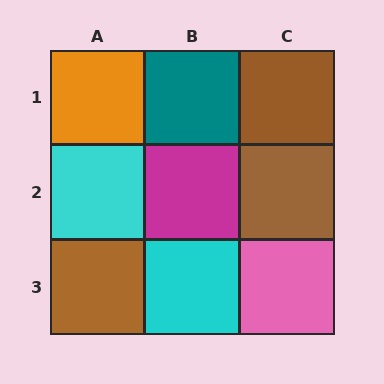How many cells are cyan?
2 cells are cyan.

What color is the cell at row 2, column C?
Brown.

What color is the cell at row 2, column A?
Cyan.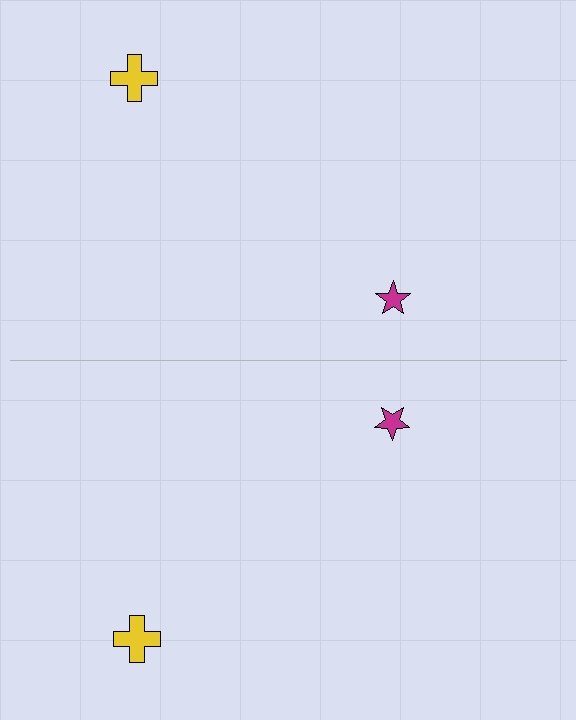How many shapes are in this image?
There are 4 shapes in this image.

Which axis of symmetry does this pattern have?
The pattern has a horizontal axis of symmetry running through the center of the image.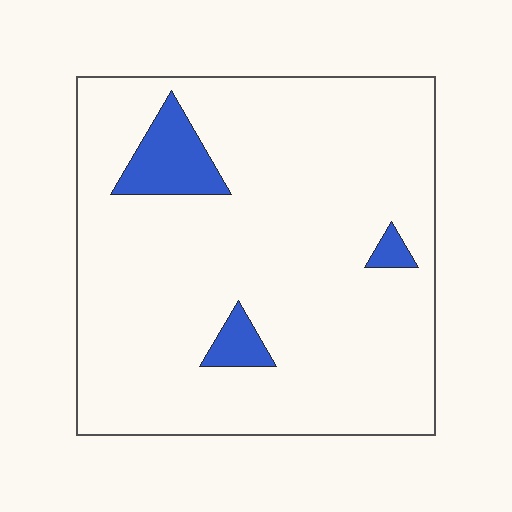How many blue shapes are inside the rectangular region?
3.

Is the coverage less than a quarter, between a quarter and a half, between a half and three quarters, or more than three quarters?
Less than a quarter.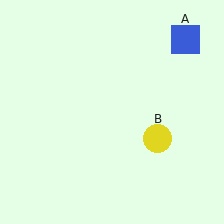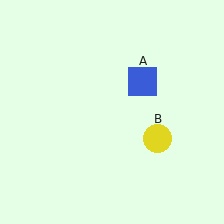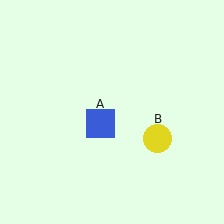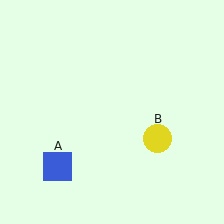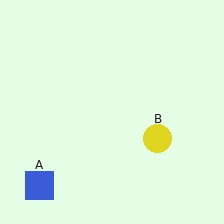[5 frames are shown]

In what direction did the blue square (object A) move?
The blue square (object A) moved down and to the left.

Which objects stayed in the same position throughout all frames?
Yellow circle (object B) remained stationary.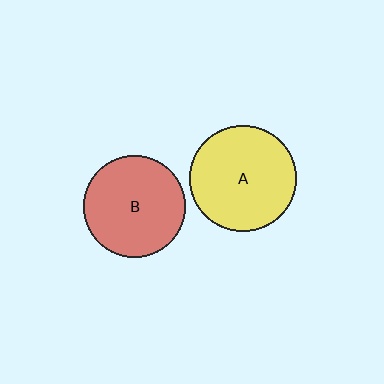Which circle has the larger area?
Circle A (yellow).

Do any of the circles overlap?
No, none of the circles overlap.